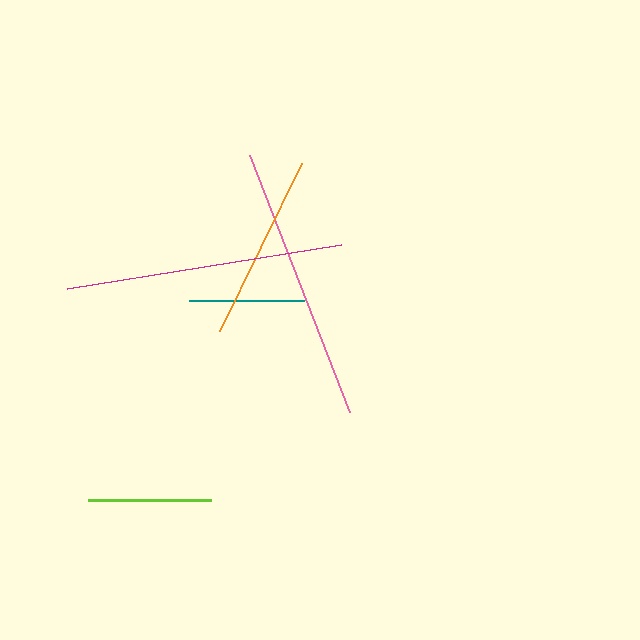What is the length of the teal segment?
The teal segment is approximately 115 pixels long.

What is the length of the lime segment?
The lime segment is approximately 123 pixels long.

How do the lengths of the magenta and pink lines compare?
The magenta and pink lines are approximately the same length.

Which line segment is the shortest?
The teal line is the shortest at approximately 115 pixels.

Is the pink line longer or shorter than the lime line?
The pink line is longer than the lime line.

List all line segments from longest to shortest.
From longest to shortest: magenta, pink, orange, lime, teal.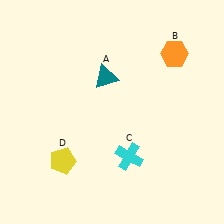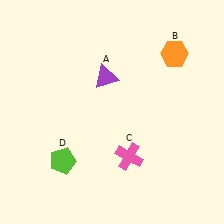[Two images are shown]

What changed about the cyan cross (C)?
In Image 1, C is cyan. In Image 2, it changed to pink.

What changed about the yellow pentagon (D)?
In Image 1, D is yellow. In Image 2, it changed to lime.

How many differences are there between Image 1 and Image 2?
There are 3 differences between the two images.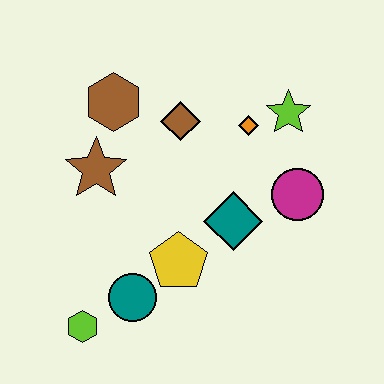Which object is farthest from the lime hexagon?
The lime star is farthest from the lime hexagon.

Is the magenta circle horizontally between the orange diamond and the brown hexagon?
No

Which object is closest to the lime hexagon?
The teal circle is closest to the lime hexagon.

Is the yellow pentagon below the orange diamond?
Yes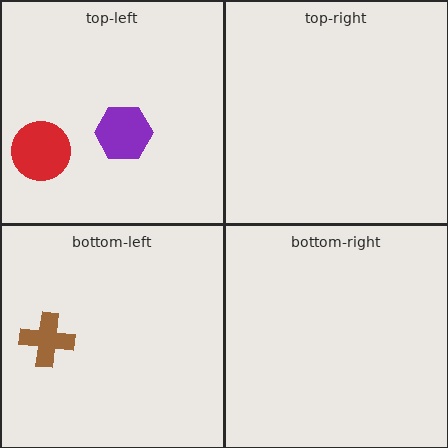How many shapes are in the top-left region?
2.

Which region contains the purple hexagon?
The top-left region.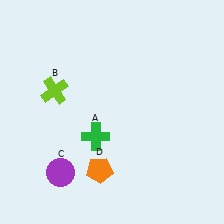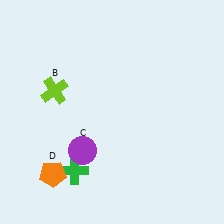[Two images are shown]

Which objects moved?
The objects that moved are: the green cross (A), the purple circle (C), the orange pentagon (D).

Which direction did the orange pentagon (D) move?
The orange pentagon (D) moved left.